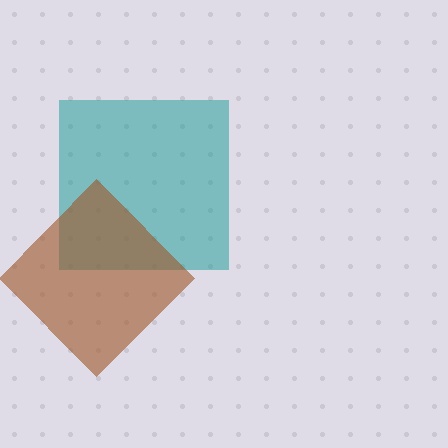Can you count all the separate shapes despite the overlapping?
Yes, there are 2 separate shapes.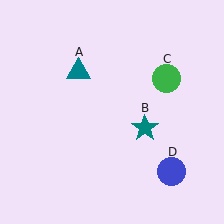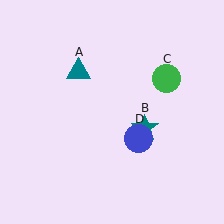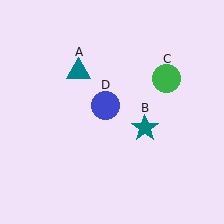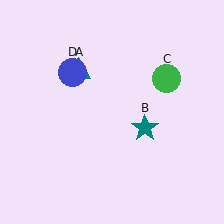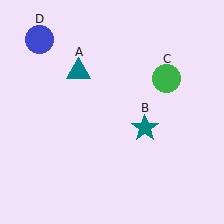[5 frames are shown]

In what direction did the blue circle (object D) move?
The blue circle (object D) moved up and to the left.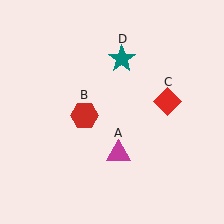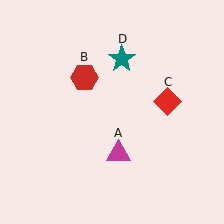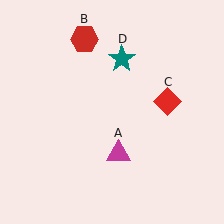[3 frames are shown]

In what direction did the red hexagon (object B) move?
The red hexagon (object B) moved up.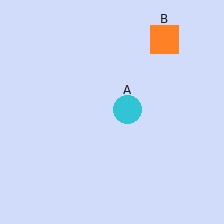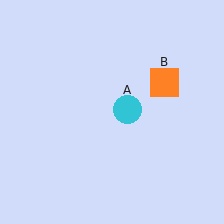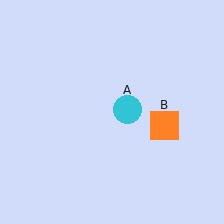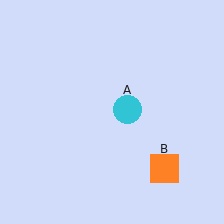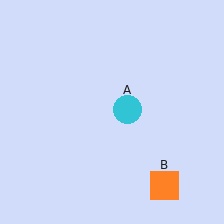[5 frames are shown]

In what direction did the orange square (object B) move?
The orange square (object B) moved down.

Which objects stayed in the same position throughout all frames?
Cyan circle (object A) remained stationary.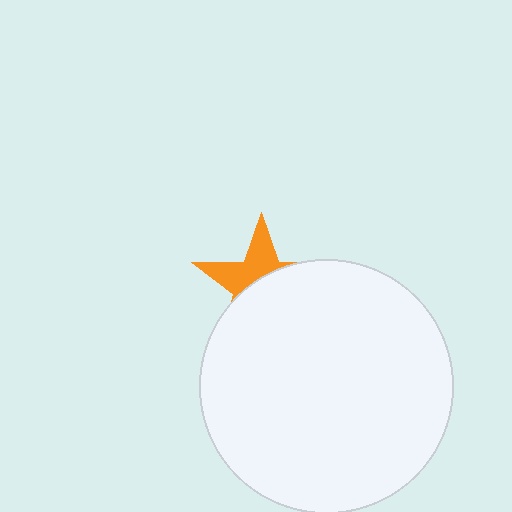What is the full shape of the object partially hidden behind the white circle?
The partially hidden object is an orange star.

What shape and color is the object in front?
The object in front is a white circle.